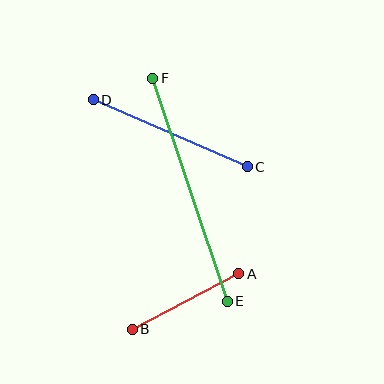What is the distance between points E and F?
The distance is approximately 235 pixels.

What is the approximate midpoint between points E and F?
The midpoint is at approximately (190, 190) pixels.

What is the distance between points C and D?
The distance is approximately 168 pixels.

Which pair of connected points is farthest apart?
Points E and F are farthest apart.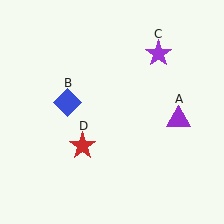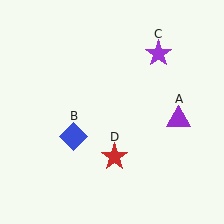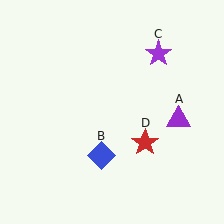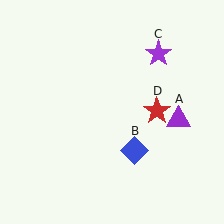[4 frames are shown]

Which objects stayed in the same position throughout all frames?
Purple triangle (object A) and purple star (object C) remained stationary.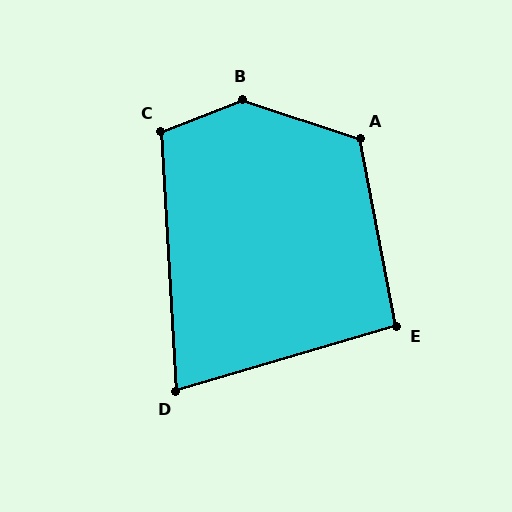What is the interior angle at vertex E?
Approximately 95 degrees (obtuse).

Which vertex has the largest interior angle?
B, at approximately 140 degrees.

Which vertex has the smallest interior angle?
D, at approximately 77 degrees.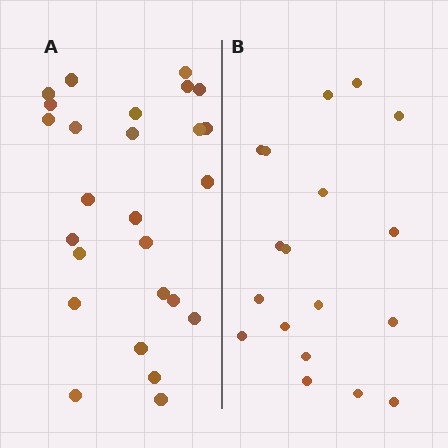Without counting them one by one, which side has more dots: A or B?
Region A (the left region) has more dots.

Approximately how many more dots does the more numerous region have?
Region A has roughly 8 or so more dots than region B.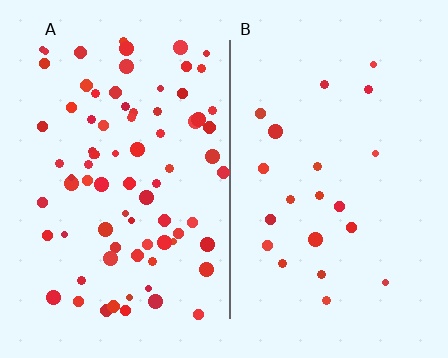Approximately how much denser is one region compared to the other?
Approximately 3.7× — region A over region B.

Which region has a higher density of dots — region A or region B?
A (the left).